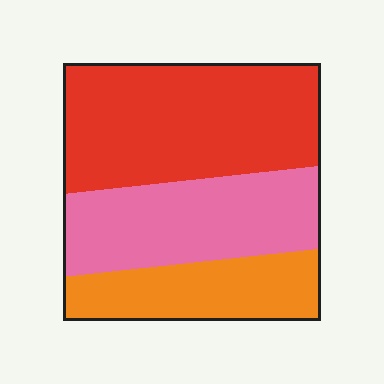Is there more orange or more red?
Red.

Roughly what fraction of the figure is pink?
Pink covers 32% of the figure.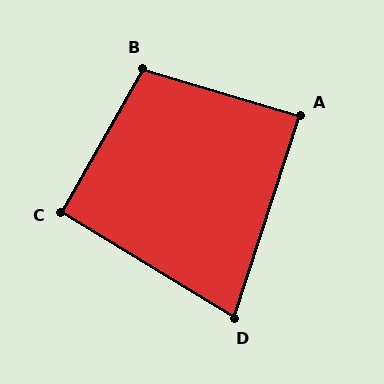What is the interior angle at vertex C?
Approximately 92 degrees (approximately right).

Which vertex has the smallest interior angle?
D, at approximately 77 degrees.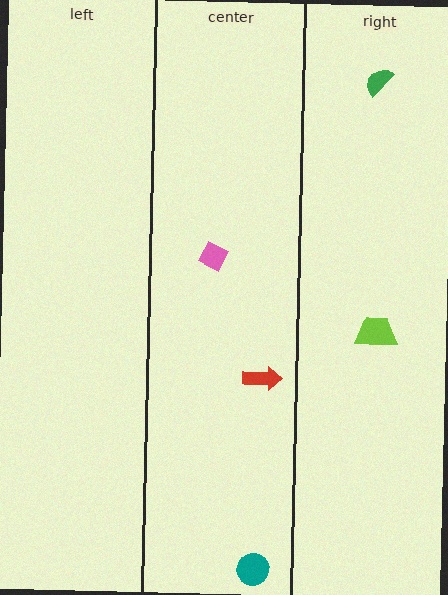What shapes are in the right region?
The green semicircle, the lime trapezoid.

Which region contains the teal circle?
The center region.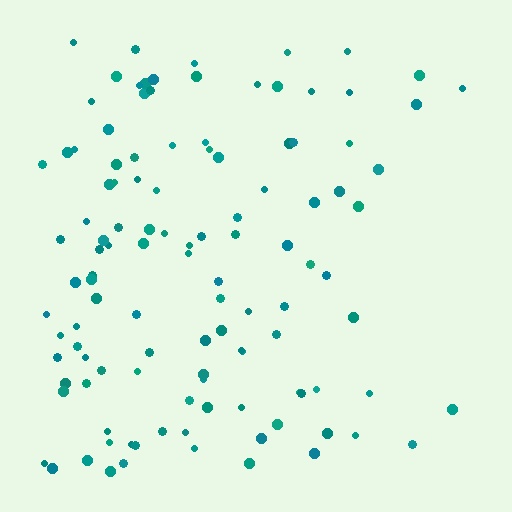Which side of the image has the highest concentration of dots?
The left.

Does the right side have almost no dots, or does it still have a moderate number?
Still a moderate number, just noticeably fewer than the left.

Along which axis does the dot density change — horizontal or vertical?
Horizontal.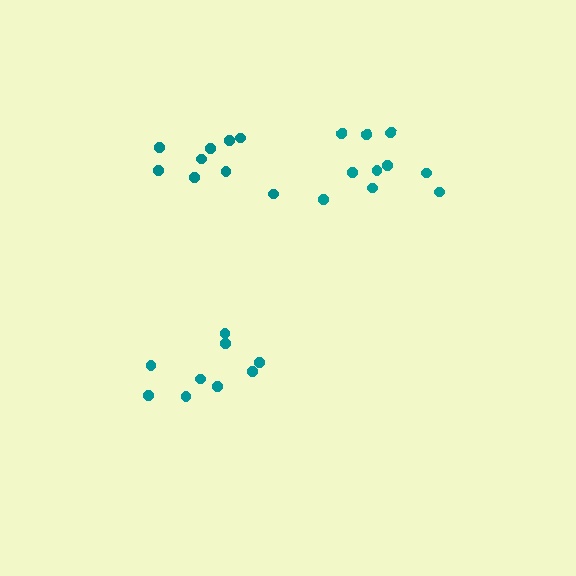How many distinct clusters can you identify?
There are 3 distinct clusters.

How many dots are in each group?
Group 1: 9 dots, Group 2: 10 dots, Group 3: 9 dots (28 total).